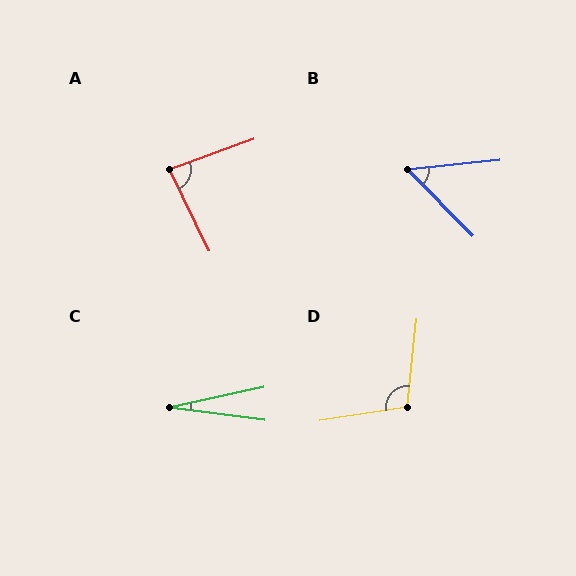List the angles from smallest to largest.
C (19°), B (52°), A (84°), D (105°).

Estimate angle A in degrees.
Approximately 84 degrees.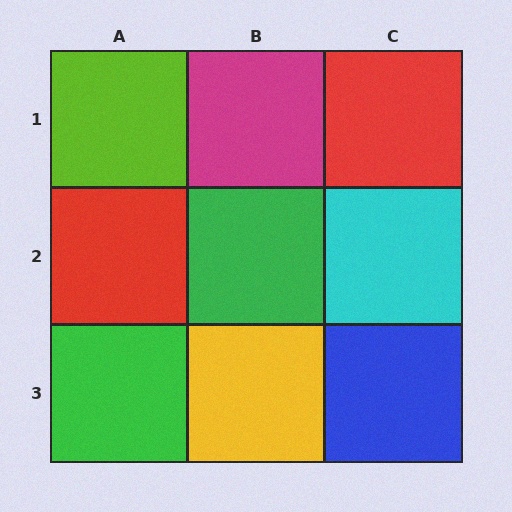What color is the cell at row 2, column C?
Cyan.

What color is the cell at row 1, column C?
Red.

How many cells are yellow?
1 cell is yellow.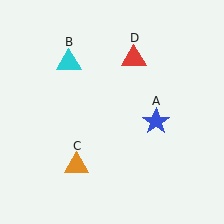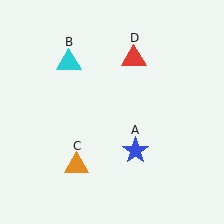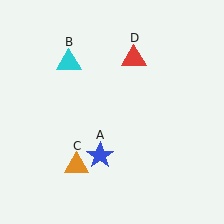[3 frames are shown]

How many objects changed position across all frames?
1 object changed position: blue star (object A).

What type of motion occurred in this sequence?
The blue star (object A) rotated clockwise around the center of the scene.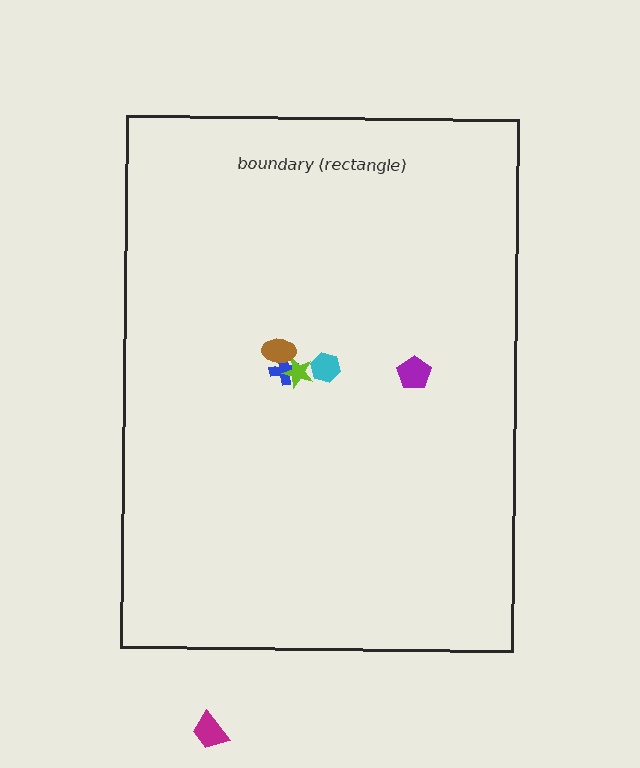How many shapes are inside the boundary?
5 inside, 1 outside.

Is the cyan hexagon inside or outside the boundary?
Inside.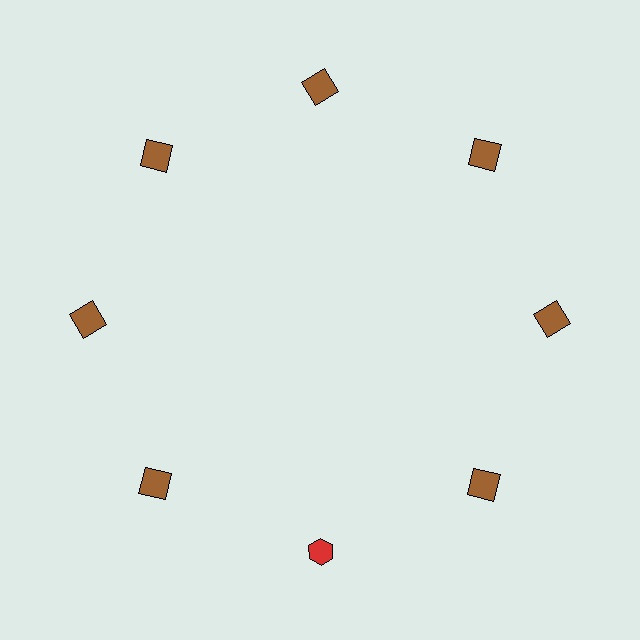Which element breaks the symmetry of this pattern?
The red hexagon at roughly the 6 o'clock position breaks the symmetry. All other shapes are brown squares.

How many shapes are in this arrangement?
There are 8 shapes arranged in a ring pattern.